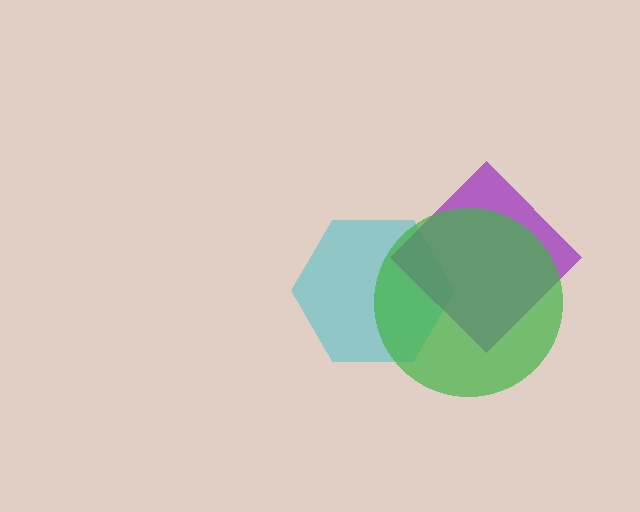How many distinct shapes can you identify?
There are 3 distinct shapes: a cyan hexagon, a purple diamond, a green circle.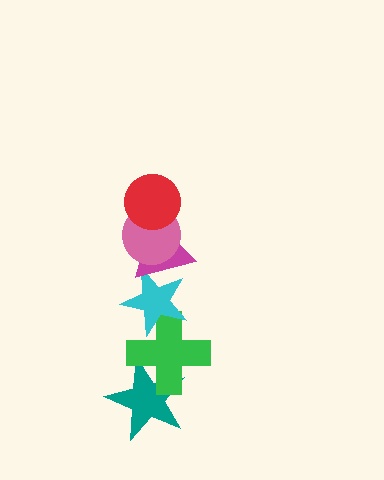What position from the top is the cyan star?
The cyan star is 4th from the top.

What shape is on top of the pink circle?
The red circle is on top of the pink circle.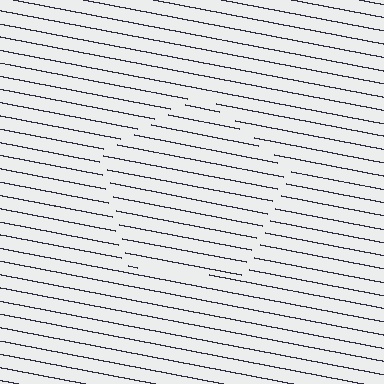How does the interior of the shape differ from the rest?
The interior of the shape contains the same grating, shifted by half a period — the contour is defined by the phase discontinuity where line-ends from the inner and outer gratings abut.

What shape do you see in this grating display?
An illusory pentagon. The interior of the shape contains the same grating, shifted by half a period — the contour is defined by the phase discontinuity where line-ends from the inner and outer gratings abut.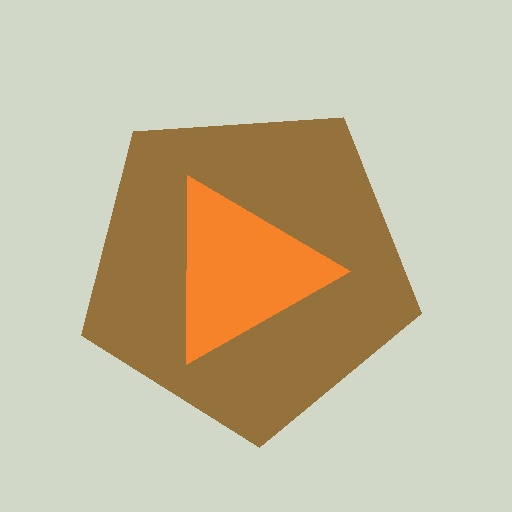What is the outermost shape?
The brown pentagon.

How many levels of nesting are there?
2.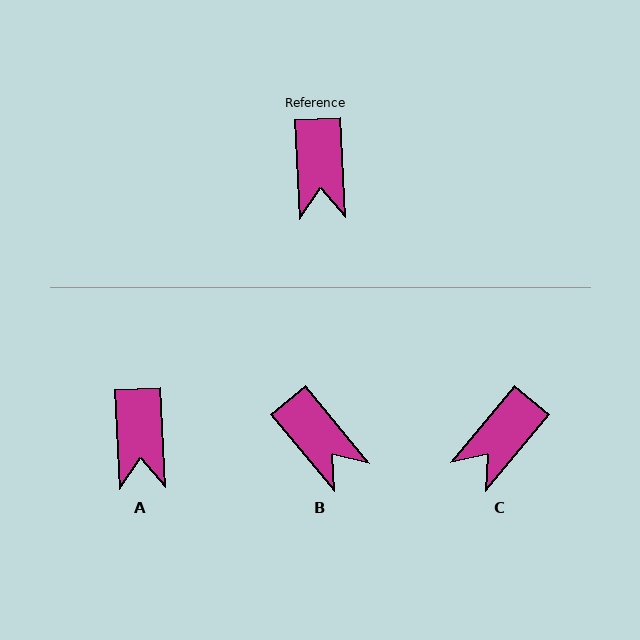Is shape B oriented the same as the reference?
No, it is off by about 36 degrees.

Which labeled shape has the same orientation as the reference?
A.